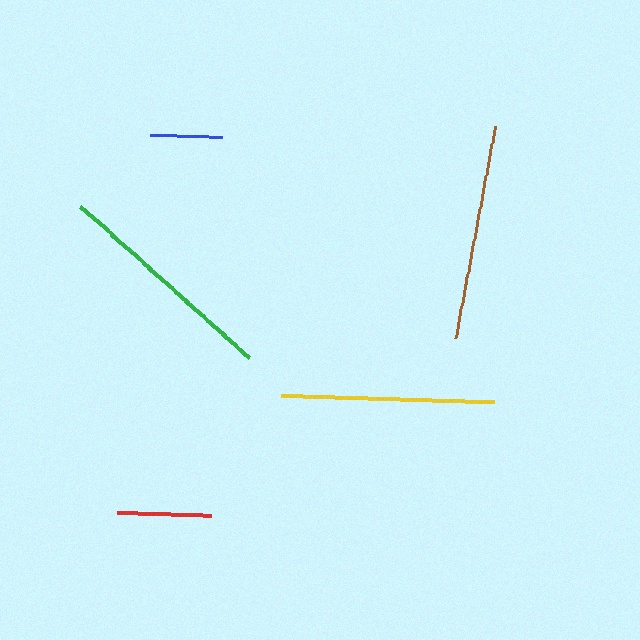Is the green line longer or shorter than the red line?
The green line is longer than the red line.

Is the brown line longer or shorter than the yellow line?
The brown line is longer than the yellow line.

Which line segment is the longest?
The green line is the longest at approximately 226 pixels.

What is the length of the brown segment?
The brown segment is approximately 216 pixels long.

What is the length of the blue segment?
The blue segment is approximately 72 pixels long.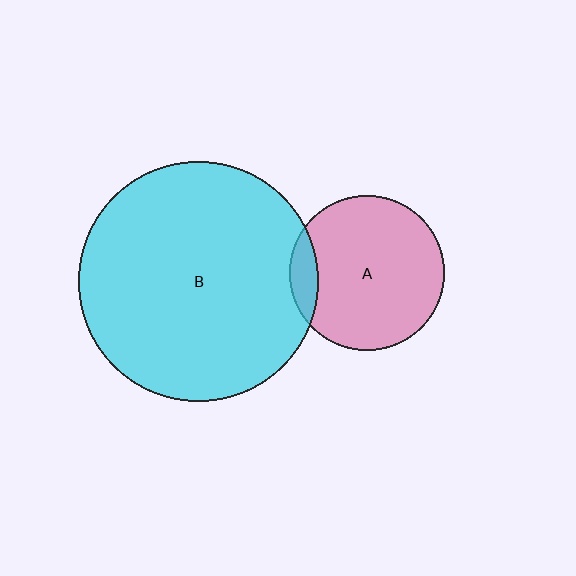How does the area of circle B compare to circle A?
Approximately 2.4 times.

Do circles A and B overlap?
Yes.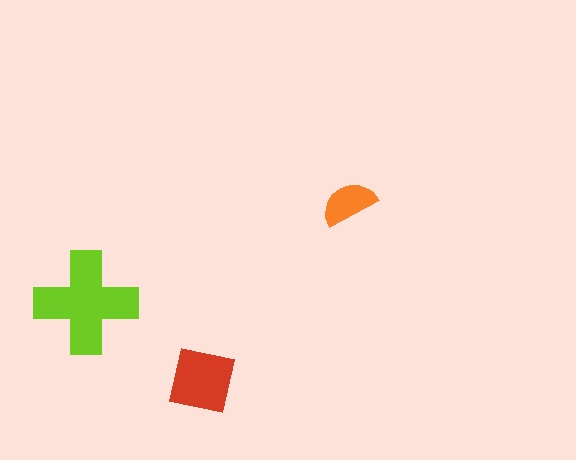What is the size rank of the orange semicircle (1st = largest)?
3rd.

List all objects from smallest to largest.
The orange semicircle, the red square, the lime cross.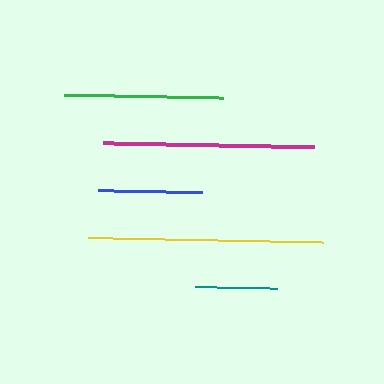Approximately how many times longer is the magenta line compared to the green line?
The magenta line is approximately 1.3 times the length of the green line.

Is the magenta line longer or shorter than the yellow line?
The yellow line is longer than the magenta line.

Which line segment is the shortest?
The teal line is the shortest at approximately 83 pixels.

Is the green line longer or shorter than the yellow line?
The yellow line is longer than the green line.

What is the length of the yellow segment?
The yellow segment is approximately 235 pixels long.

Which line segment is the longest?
The yellow line is the longest at approximately 235 pixels.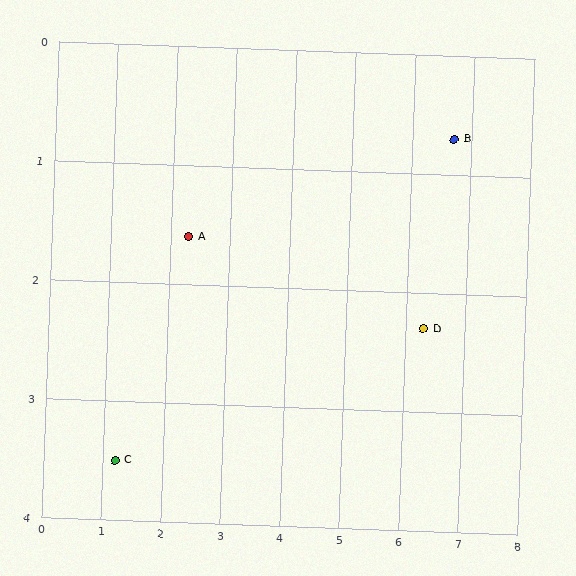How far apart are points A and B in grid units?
Points A and B are about 4.5 grid units apart.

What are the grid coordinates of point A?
Point A is at approximately (2.3, 1.6).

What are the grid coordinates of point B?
Point B is at approximately (6.7, 0.7).